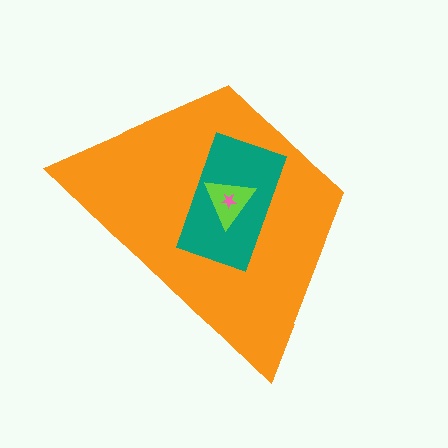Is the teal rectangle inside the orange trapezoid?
Yes.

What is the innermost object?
The pink star.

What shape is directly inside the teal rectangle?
The lime triangle.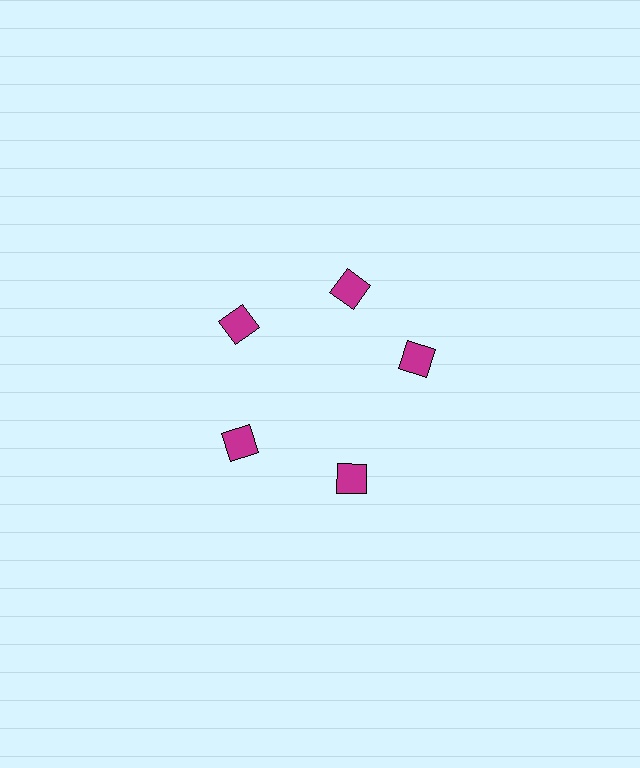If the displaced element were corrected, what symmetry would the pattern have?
It would have 5-fold rotational symmetry — the pattern would map onto itself every 72 degrees.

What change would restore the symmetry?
The symmetry would be restored by rotating it back into even spacing with its neighbors so that all 5 squares sit at equal angles and equal distance from the center.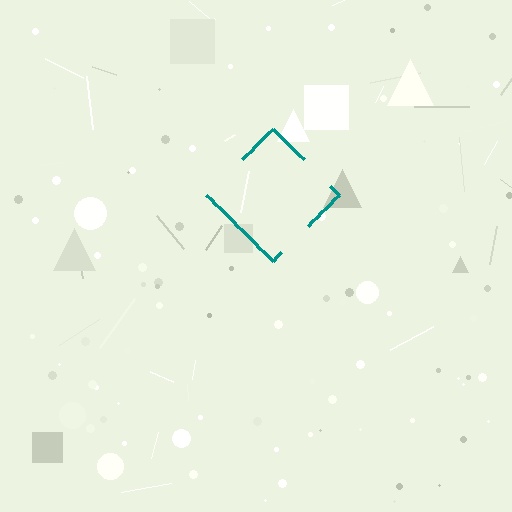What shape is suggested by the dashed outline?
The dashed outline suggests a diamond.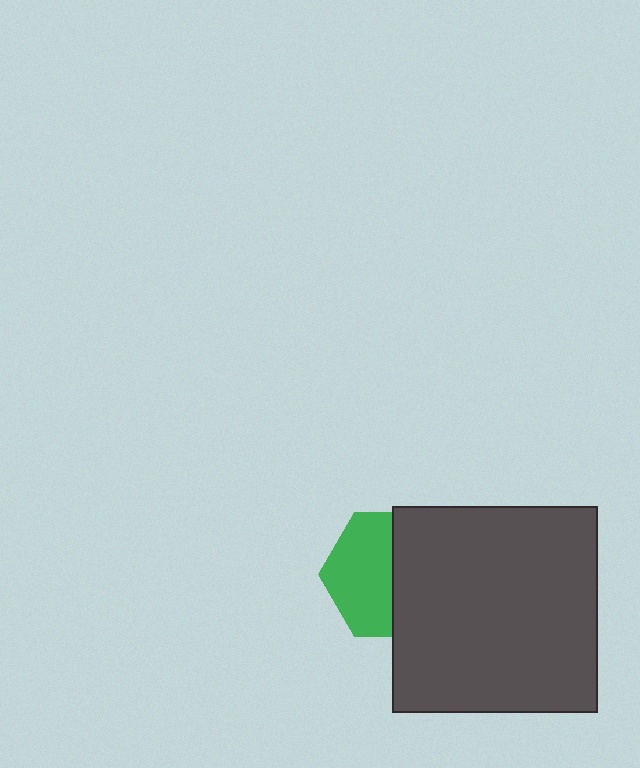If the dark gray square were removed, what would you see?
You would see the complete green hexagon.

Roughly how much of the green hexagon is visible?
About half of it is visible (roughly 51%).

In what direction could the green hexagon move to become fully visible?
The green hexagon could move left. That would shift it out from behind the dark gray square entirely.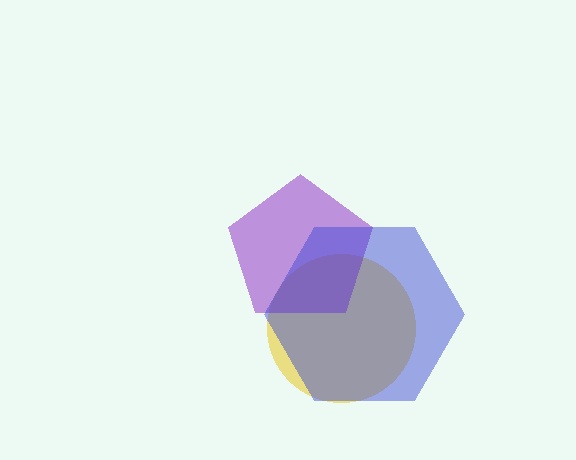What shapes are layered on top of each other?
The layered shapes are: a yellow circle, a purple pentagon, a blue hexagon.